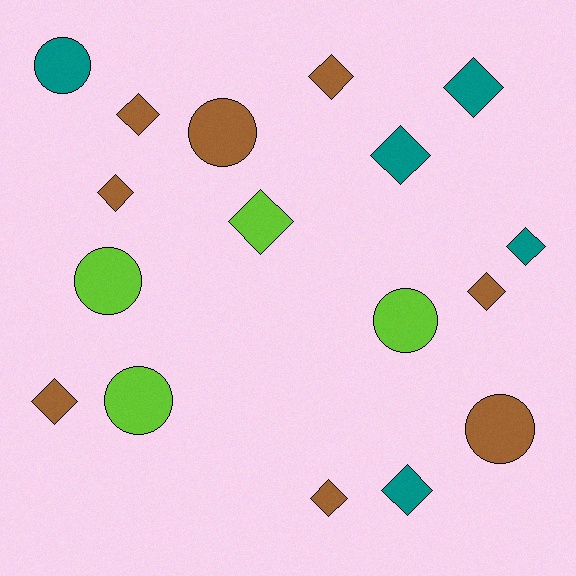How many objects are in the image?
There are 17 objects.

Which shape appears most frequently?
Diamond, with 11 objects.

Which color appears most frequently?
Brown, with 8 objects.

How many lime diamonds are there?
There is 1 lime diamond.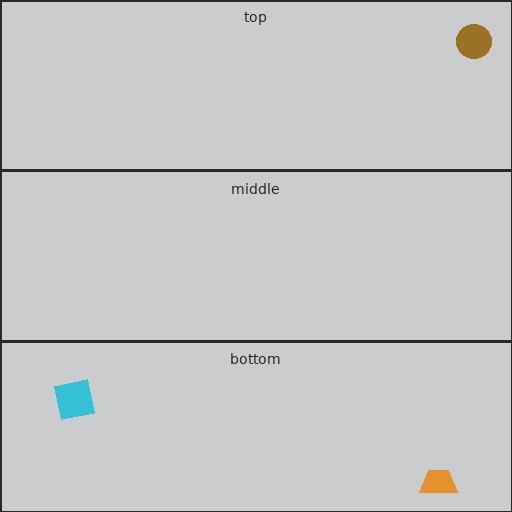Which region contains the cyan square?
The bottom region.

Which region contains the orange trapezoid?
The bottom region.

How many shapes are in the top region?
1.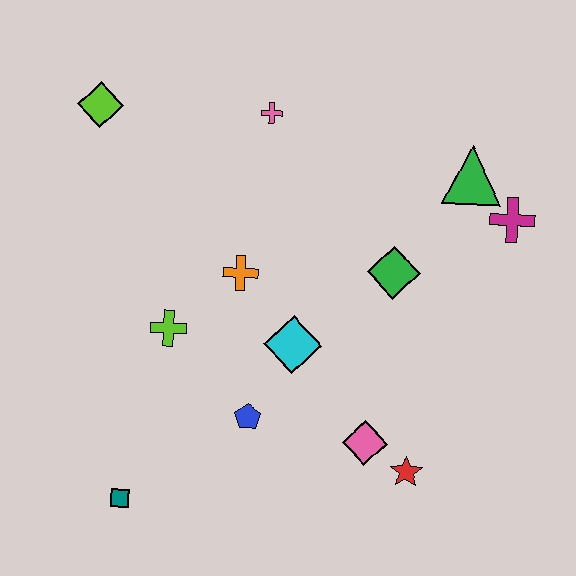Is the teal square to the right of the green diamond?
No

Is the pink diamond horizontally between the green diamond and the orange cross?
Yes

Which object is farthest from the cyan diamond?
The lime diamond is farthest from the cyan diamond.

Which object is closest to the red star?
The pink diamond is closest to the red star.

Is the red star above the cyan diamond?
No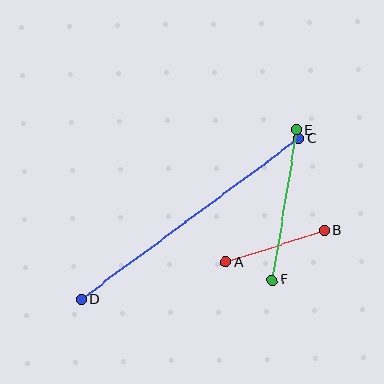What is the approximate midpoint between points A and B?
The midpoint is at approximately (275, 246) pixels.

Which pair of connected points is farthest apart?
Points C and D are farthest apart.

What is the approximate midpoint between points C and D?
The midpoint is at approximately (190, 219) pixels.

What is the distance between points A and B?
The distance is approximately 103 pixels.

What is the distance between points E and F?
The distance is approximately 152 pixels.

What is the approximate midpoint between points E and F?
The midpoint is at approximately (284, 205) pixels.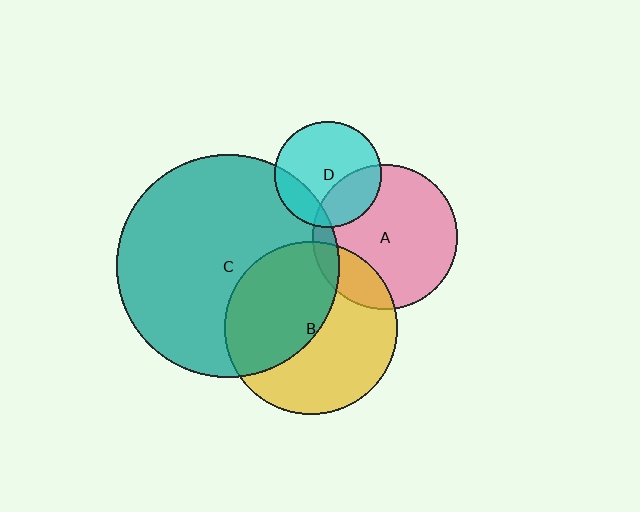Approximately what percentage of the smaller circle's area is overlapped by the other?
Approximately 20%.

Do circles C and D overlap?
Yes.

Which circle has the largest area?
Circle C (teal).